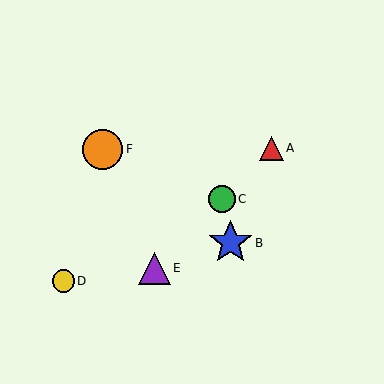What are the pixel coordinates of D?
Object D is at (63, 281).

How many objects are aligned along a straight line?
3 objects (A, C, E) are aligned along a straight line.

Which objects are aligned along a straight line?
Objects A, C, E are aligned along a straight line.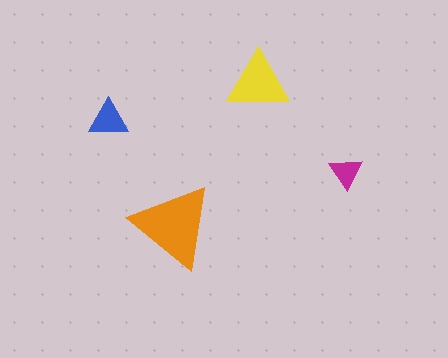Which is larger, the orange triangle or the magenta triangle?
The orange one.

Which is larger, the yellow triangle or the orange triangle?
The orange one.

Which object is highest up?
The yellow triangle is topmost.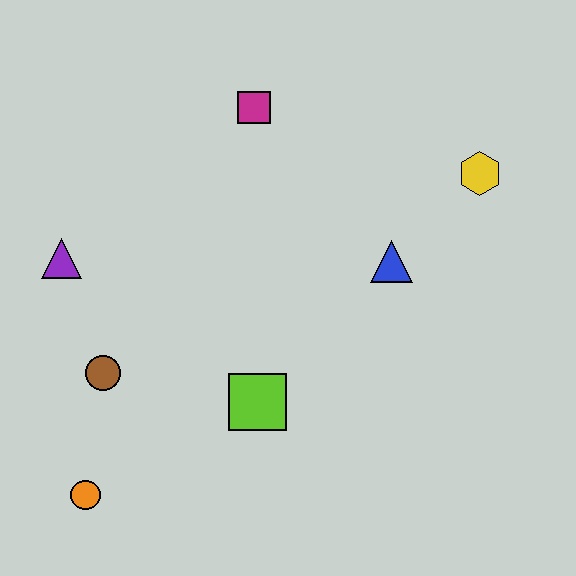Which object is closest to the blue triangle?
The yellow hexagon is closest to the blue triangle.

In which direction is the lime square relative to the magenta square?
The lime square is below the magenta square.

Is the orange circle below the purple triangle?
Yes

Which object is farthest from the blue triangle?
The orange circle is farthest from the blue triangle.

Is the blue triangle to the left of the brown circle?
No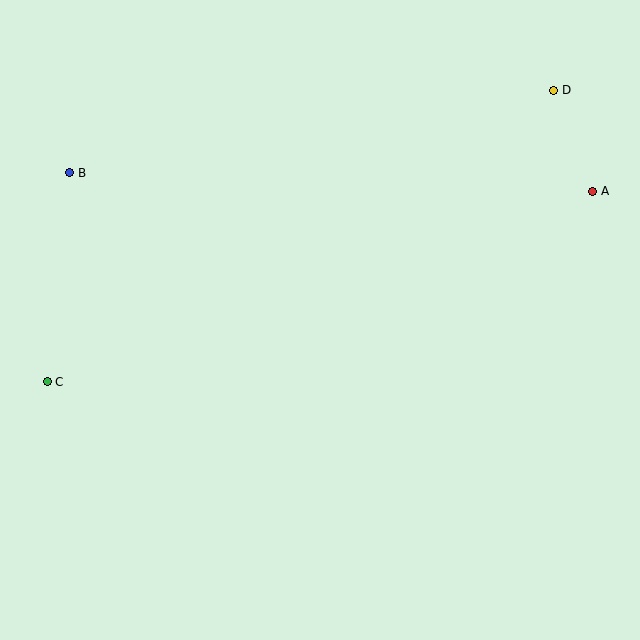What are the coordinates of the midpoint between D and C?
The midpoint between D and C is at (301, 236).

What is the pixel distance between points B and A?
The distance between B and A is 523 pixels.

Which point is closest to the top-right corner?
Point D is closest to the top-right corner.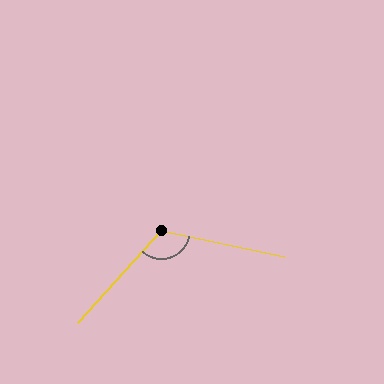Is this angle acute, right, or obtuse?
It is obtuse.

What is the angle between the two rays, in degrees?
Approximately 120 degrees.